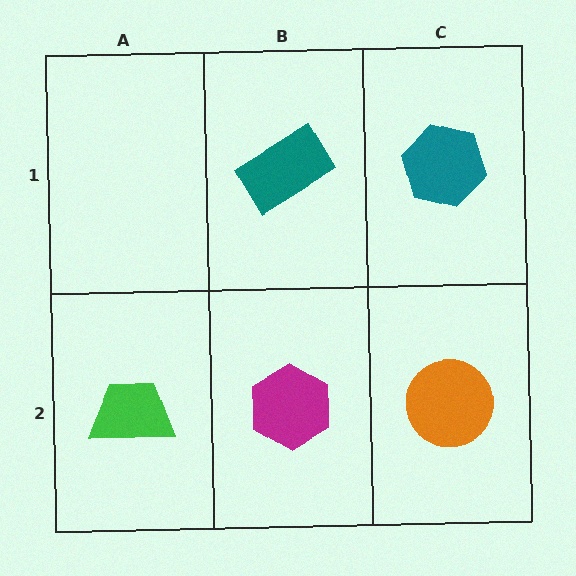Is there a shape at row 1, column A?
No, that cell is empty.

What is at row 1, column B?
A teal rectangle.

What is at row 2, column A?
A green trapezoid.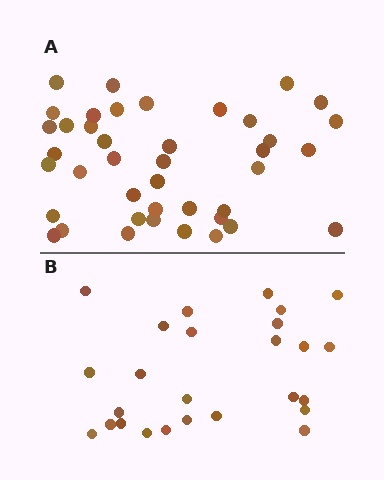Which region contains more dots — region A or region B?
Region A (the top region) has more dots.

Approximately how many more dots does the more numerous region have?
Region A has approximately 15 more dots than region B.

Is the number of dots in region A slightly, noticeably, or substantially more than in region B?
Region A has substantially more. The ratio is roughly 1.6 to 1.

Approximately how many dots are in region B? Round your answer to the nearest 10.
About 30 dots. (The exact count is 26, which rounds to 30.)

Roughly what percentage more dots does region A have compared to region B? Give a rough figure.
About 60% more.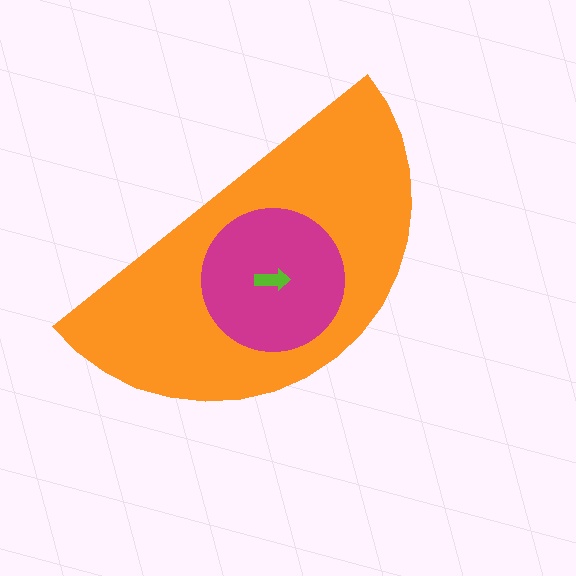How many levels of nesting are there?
3.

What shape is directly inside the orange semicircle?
The magenta circle.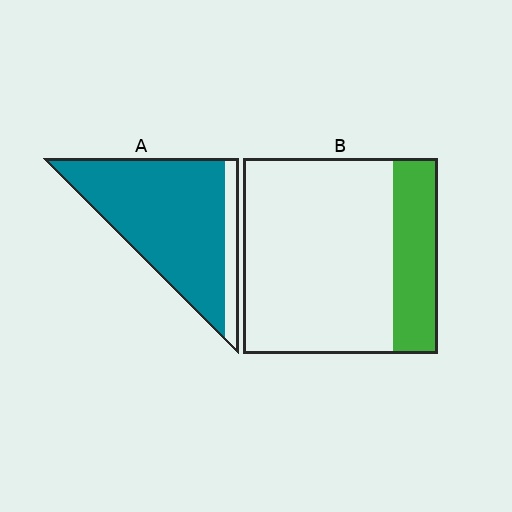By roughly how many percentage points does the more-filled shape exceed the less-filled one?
By roughly 65 percentage points (A over B).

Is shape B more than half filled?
No.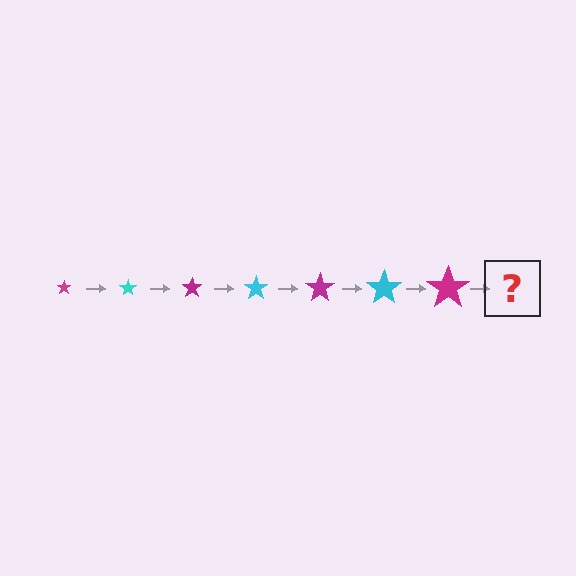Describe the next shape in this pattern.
It should be a cyan star, larger than the previous one.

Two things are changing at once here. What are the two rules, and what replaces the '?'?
The two rules are that the star grows larger each step and the color cycles through magenta and cyan. The '?' should be a cyan star, larger than the previous one.